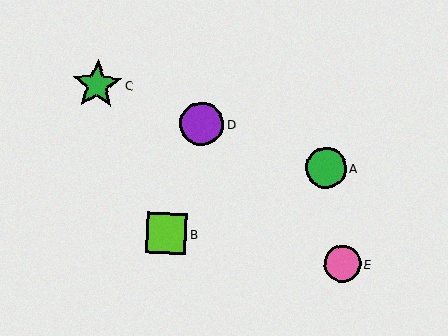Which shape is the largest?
The green star (labeled C) is the largest.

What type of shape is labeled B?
Shape B is a lime square.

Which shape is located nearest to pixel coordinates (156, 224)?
The lime square (labeled B) at (166, 233) is nearest to that location.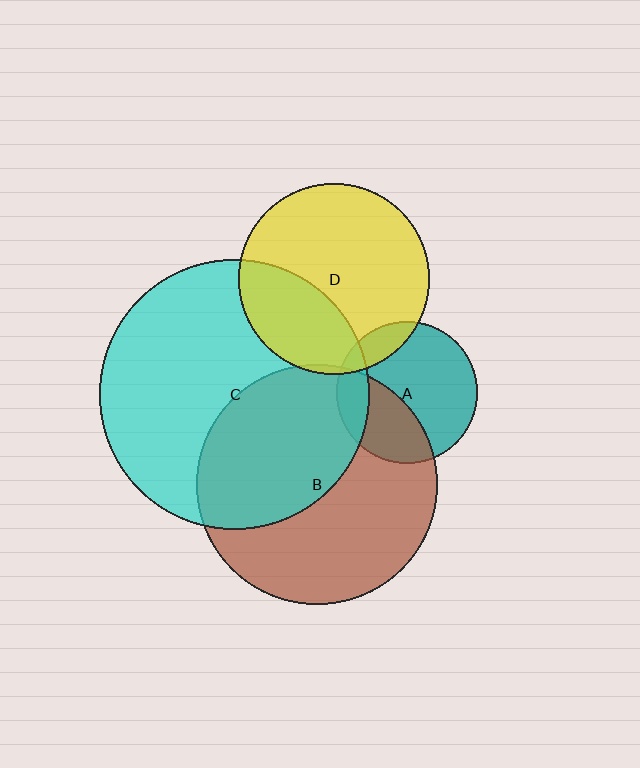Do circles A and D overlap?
Yes.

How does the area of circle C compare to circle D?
Approximately 2.0 times.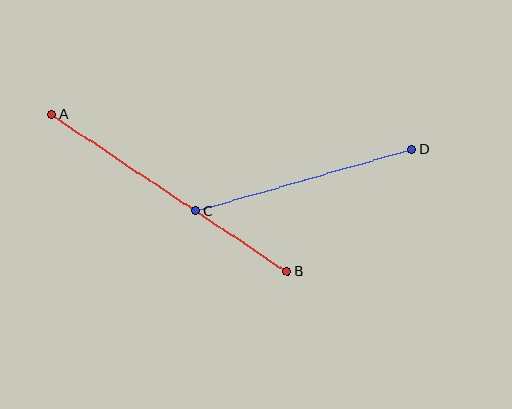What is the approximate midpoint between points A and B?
The midpoint is at approximately (169, 193) pixels.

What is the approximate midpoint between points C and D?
The midpoint is at approximately (304, 180) pixels.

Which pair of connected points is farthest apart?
Points A and B are farthest apart.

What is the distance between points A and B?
The distance is approximately 283 pixels.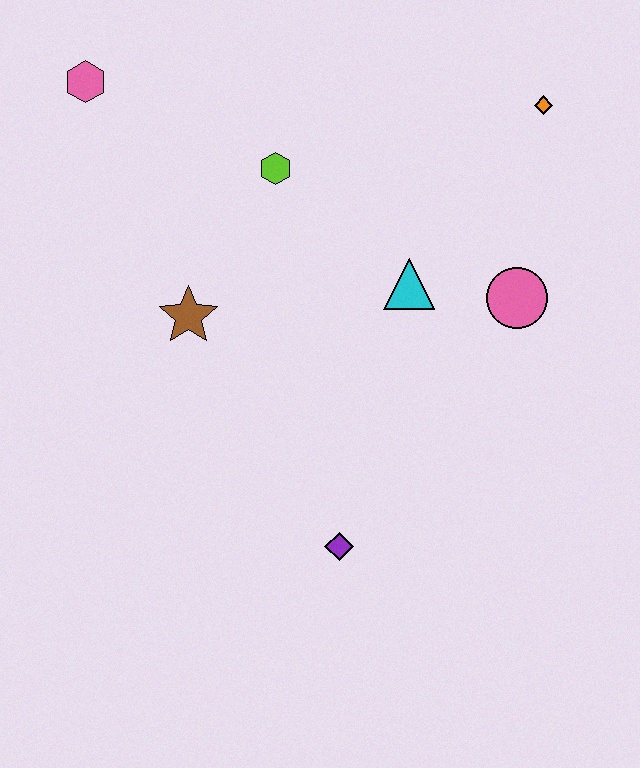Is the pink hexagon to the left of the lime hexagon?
Yes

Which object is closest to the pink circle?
The cyan triangle is closest to the pink circle.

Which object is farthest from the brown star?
The orange diamond is farthest from the brown star.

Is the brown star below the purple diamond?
No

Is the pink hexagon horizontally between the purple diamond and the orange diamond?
No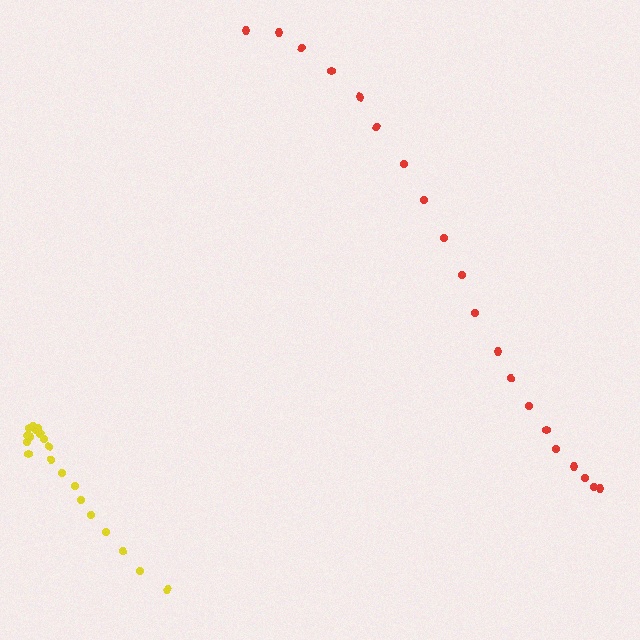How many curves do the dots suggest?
There are 2 distinct paths.